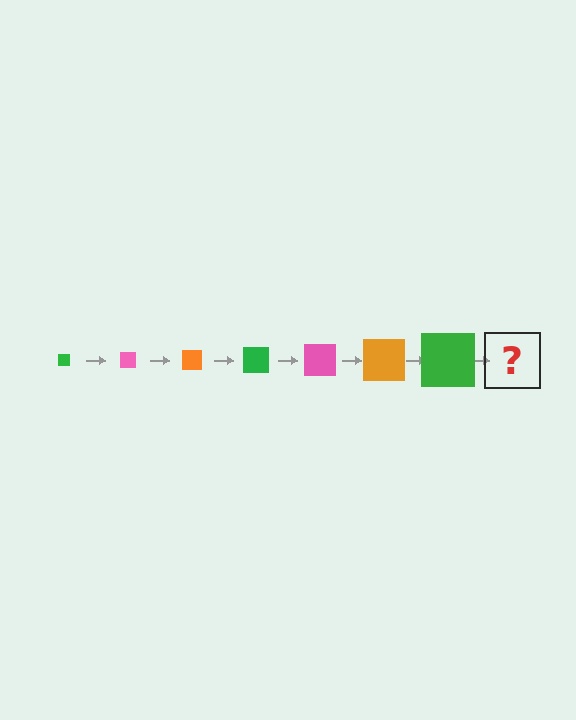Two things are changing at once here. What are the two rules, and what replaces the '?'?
The two rules are that the square grows larger each step and the color cycles through green, pink, and orange. The '?' should be a pink square, larger than the previous one.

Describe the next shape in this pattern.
It should be a pink square, larger than the previous one.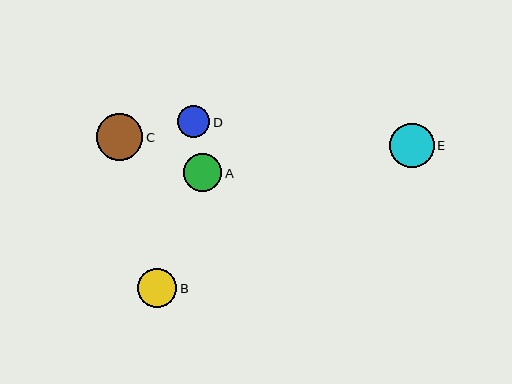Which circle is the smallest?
Circle D is the smallest with a size of approximately 32 pixels.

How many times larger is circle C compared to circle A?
Circle C is approximately 1.2 times the size of circle A.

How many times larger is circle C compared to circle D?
Circle C is approximately 1.4 times the size of circle D.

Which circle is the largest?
Circle C is the largest with a size of approximately 46 pixels.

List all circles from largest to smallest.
From largest to smallest: C, E, B, A, D.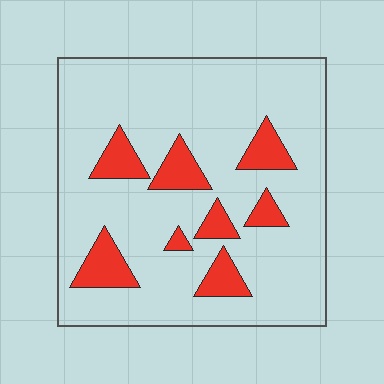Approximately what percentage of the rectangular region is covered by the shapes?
Approximately 15%.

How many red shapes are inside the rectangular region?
8.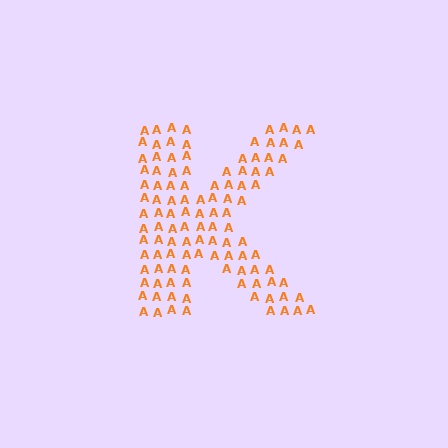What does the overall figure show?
The overall figure shows the letter K.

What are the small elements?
The small elements are letter A's.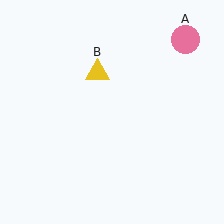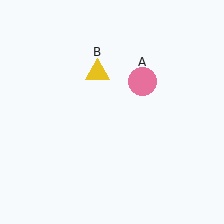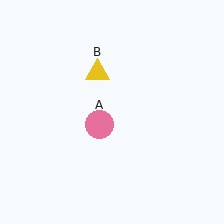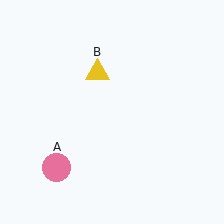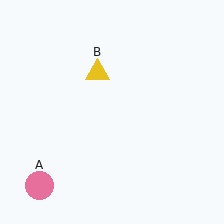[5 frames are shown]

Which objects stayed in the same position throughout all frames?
Yellow triangle (object B) remained stationary.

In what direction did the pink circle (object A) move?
The pink circle (object A) moved down and to the left.